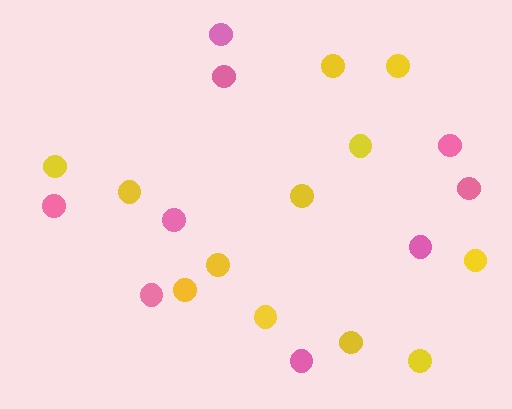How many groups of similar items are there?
There are 2 groups: one group of pink circles (9) and one group of yellow circles (12).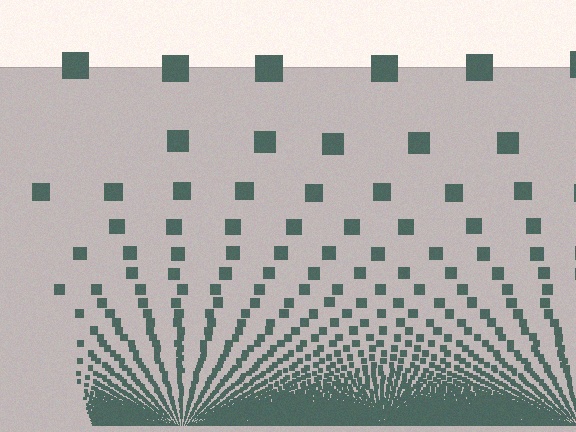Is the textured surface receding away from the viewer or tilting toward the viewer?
The surface appears to tilt toward the viewer. Texture elements get larger and sparser toward the top.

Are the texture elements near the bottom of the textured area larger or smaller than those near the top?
Smaller. The gradient is inverted — elements near the bottom are smaller and denser.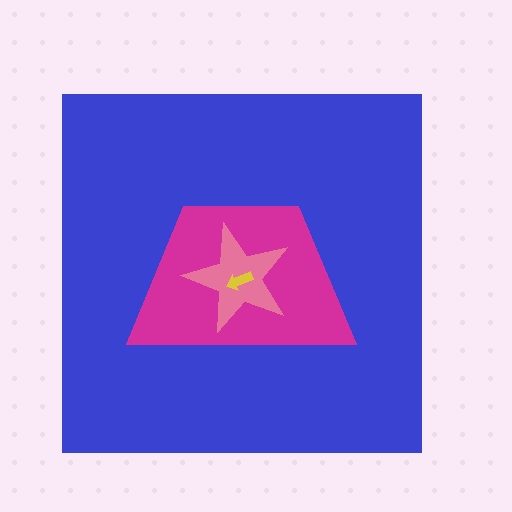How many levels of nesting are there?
4.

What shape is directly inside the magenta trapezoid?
The pink star.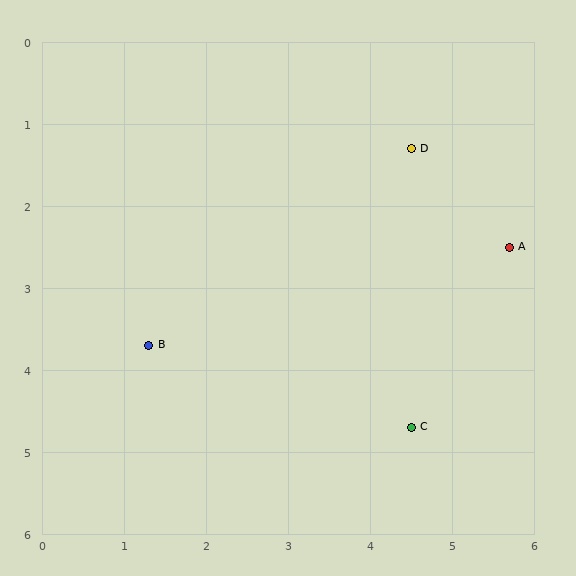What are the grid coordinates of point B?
Point B is at approximately (1.3, 3.7).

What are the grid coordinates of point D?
Point D is at approximately (4.5, 1.3).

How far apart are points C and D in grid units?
Points C and D are about 3.4 grid units apart.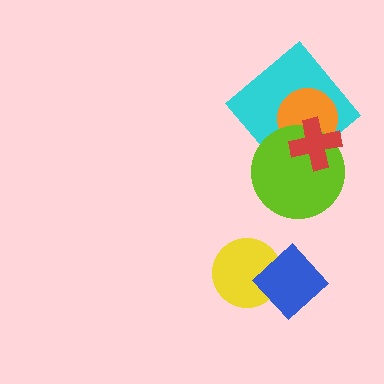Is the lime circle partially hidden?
Yes, it is partially covered by another shape.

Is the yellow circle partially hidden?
Yes, it is partially covered by another shape.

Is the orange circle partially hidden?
Yes, it is partially covered by another shape.